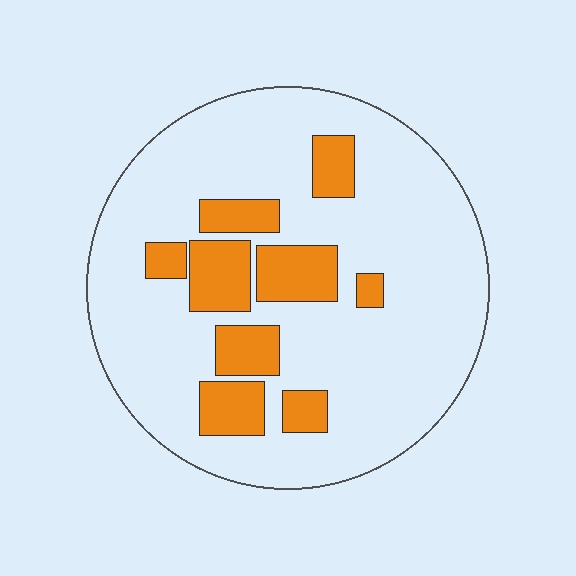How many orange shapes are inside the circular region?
9.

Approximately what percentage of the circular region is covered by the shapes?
Approximately 20%.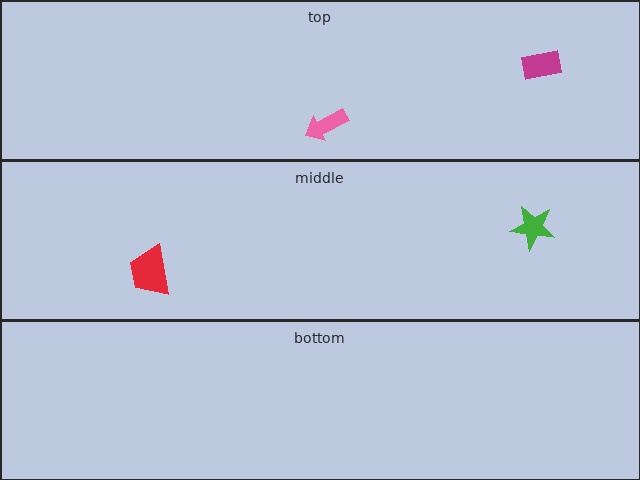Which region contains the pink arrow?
The top region.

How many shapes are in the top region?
2.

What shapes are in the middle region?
The green star, the red trapezoid.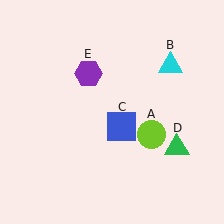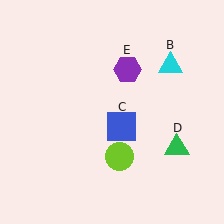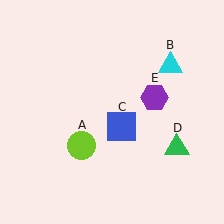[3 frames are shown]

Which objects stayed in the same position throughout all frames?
Cyan triangle (object B) and blue square (object C) and green triangle (object D) remained stationary.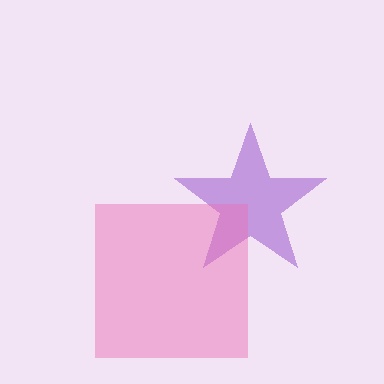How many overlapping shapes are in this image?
There are 2 overlapping shapes in the image.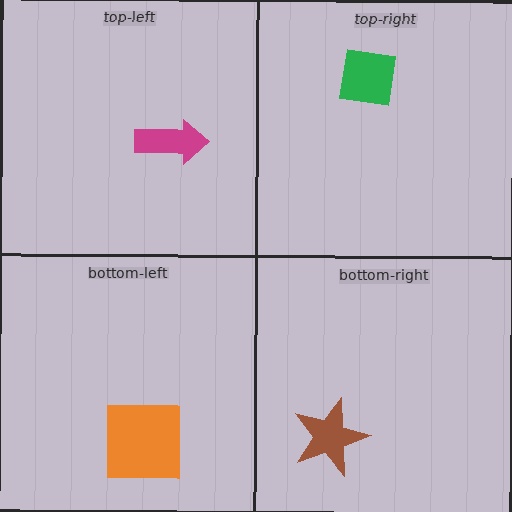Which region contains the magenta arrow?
The top-left region.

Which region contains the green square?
The top-right region.